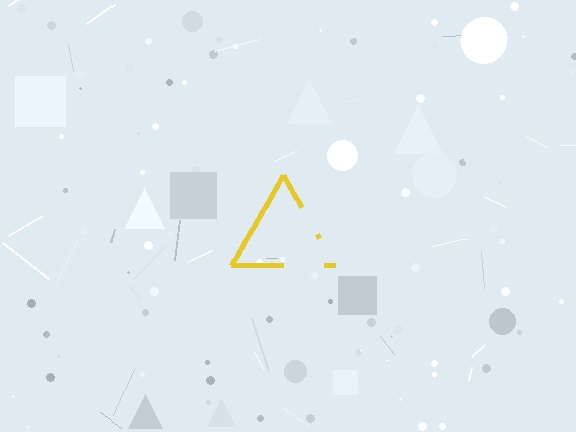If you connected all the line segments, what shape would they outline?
They would outline a triangle.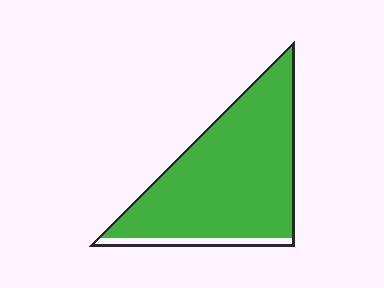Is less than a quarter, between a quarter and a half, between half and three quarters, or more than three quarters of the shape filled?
More than three quarters.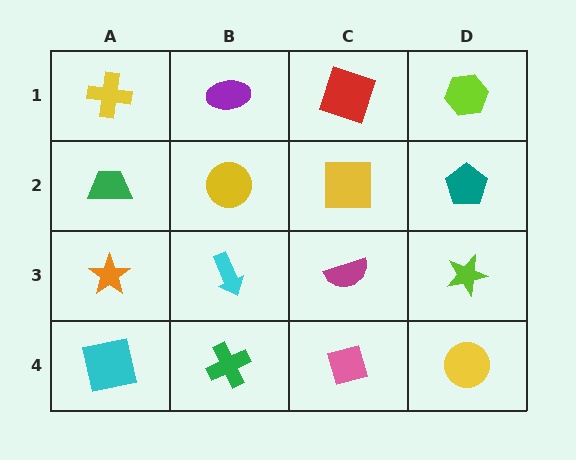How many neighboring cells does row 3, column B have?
4.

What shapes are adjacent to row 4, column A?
An orange star (row 3, column A), a green cross (row 4, column B).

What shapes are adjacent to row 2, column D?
A lime hexagon (row 1, column D), a lime star (row 3, column D), a yellow square (row 2, column C).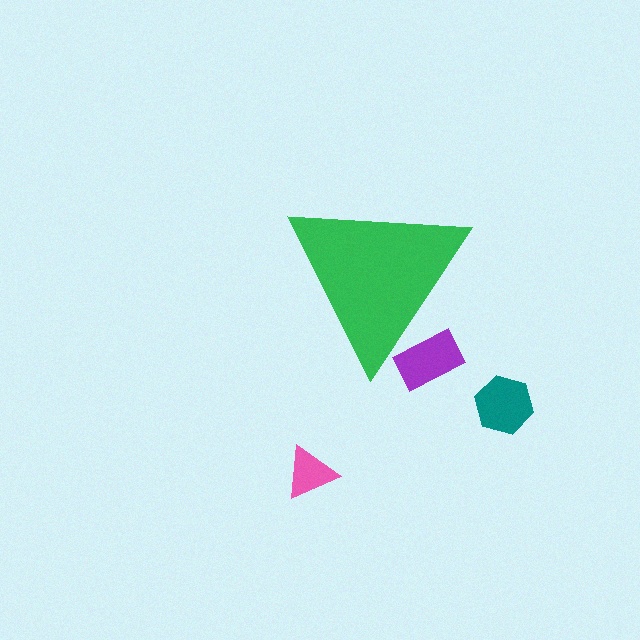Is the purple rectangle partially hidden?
Yes, the purple rectangle is partially hidden behind the green triangle.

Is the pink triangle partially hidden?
No, the pink triangle is fully visible.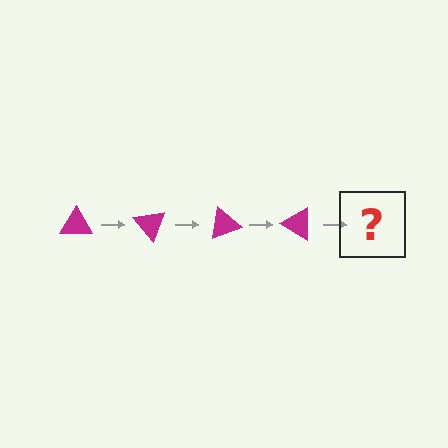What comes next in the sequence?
The next element should be a magenta triangle rotated 200 degrees.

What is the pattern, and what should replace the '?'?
The pattern is that the triangle rotates 50 degrees each step. The '?' should be a magenta triangle rotated 200 degrees.